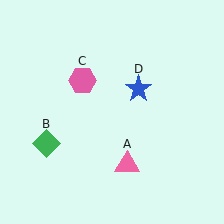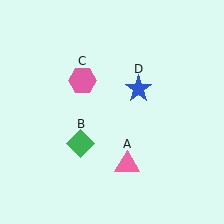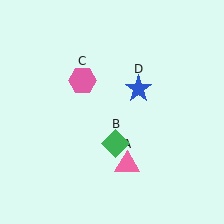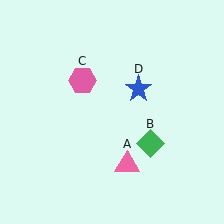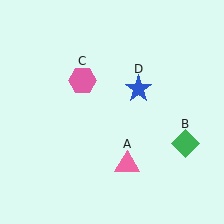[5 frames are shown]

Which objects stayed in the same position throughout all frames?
Pink triangle (object A) and pink hexagon (object C) and blue star (object D) remained stationary.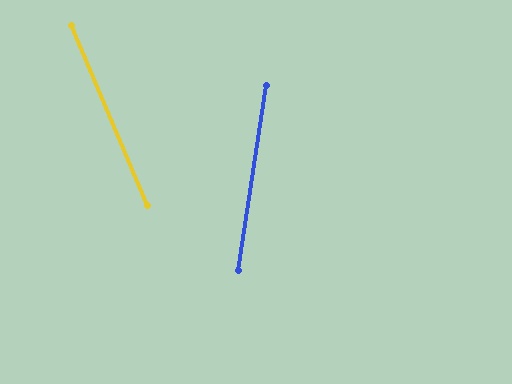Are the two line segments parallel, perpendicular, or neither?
Neither parallel nor perpendicular — they differ by about 32°.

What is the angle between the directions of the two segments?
Approximately 32 degrees.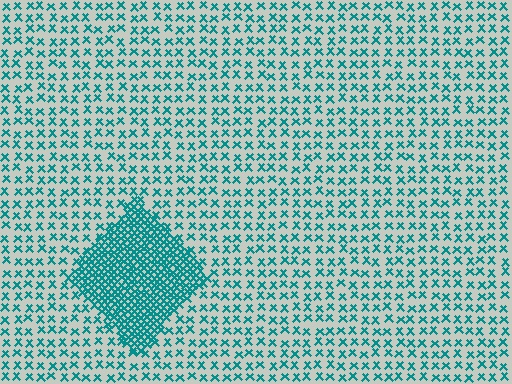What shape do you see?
I see a diamond.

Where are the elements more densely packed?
The elements are more densely packed inside the diamond boundary.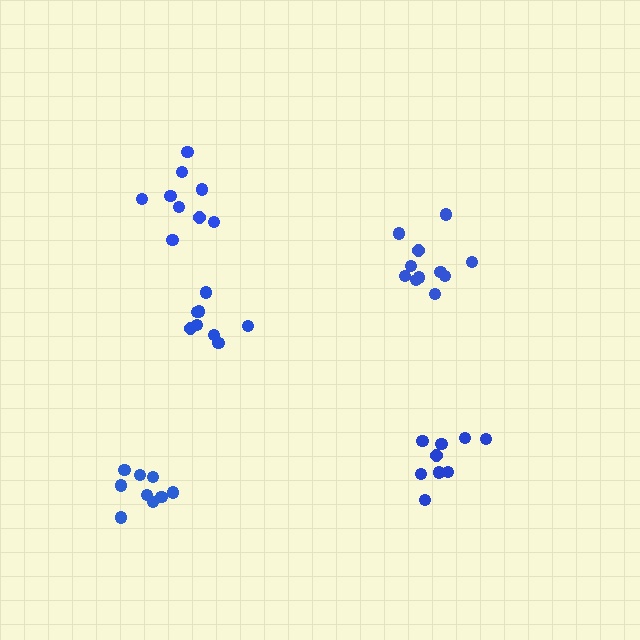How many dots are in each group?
Group 1: 9 dots, Group 2: 9 dots, Group 3: 11 dots, Group 4: 8 dots, Group 5: 9 dots (46 total).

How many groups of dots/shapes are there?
There are 5 groups.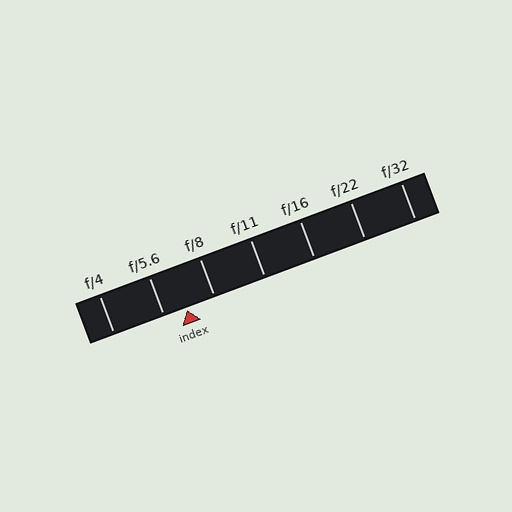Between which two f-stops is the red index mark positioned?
The index mark is between f/5.6 and f/8.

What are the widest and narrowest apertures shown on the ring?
The widest aperture shown is f/4 and the narrowest is f/32.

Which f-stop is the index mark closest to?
The index mark is closest to f/5.6.